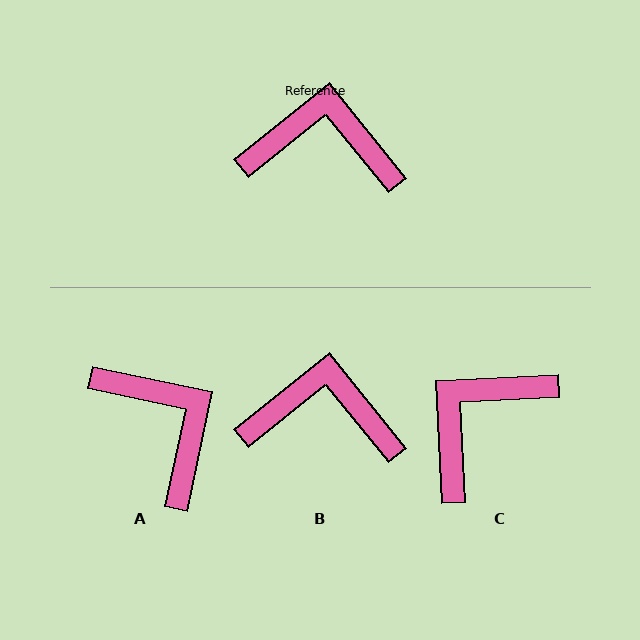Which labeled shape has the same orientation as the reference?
B.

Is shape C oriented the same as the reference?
No, it is off by about 54 degrees.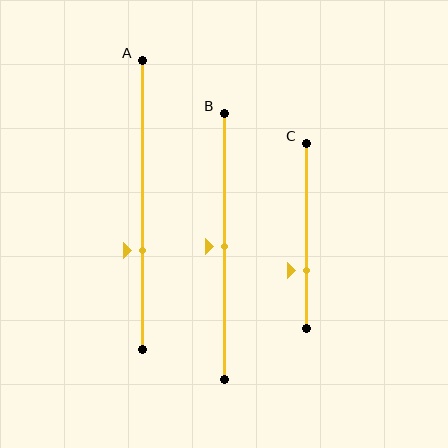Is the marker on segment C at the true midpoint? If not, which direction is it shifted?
No, the marker on segment C is shifted downward by about 18% of the segment length.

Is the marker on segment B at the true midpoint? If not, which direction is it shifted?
Yes, the marker on segment B is at the true midpoint.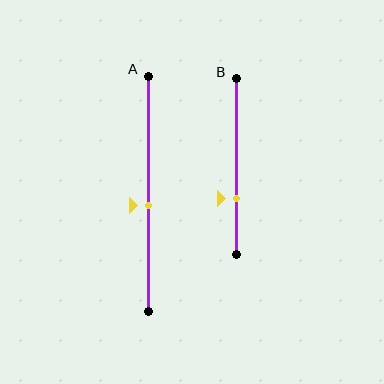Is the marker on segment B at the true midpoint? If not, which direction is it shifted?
No, the marker on segment B is shifted downward by about 18% of the segment length.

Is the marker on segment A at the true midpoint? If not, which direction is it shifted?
No, the marker on segment A is shifted downward by about 5% of the segment length.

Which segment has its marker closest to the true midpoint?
Segment A has its marker closest to the true midpoint.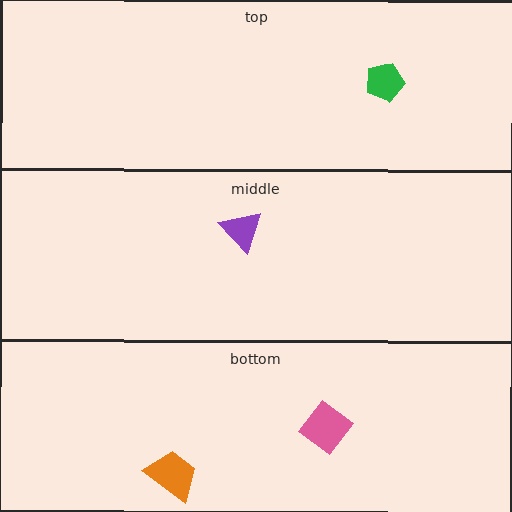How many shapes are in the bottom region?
2.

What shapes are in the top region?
The green pentagon.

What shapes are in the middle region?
The purple triangle.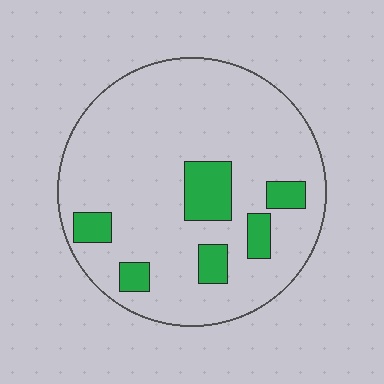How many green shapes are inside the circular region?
6.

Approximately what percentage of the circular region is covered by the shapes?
Approximately 15%.